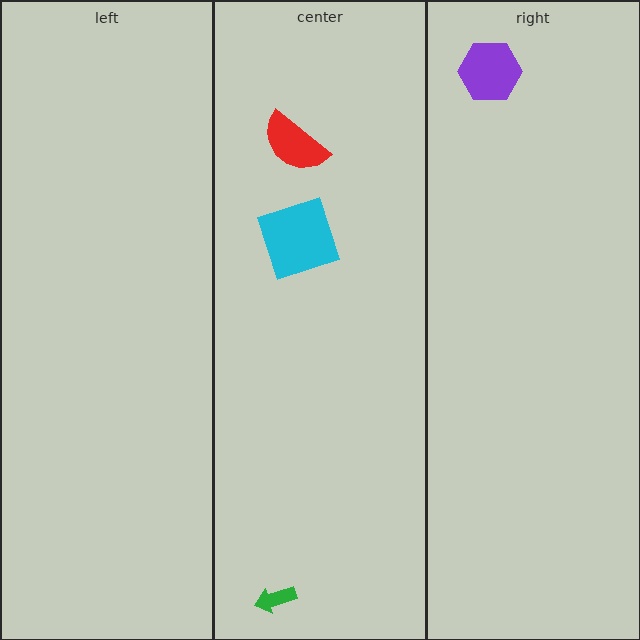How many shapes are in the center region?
3.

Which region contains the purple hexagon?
The right region.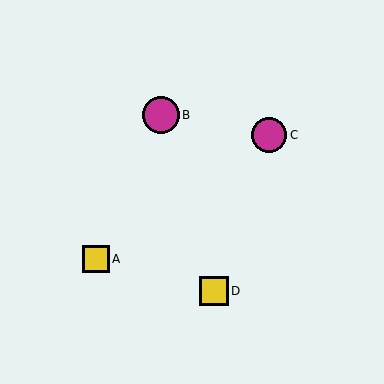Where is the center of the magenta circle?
The center of the magenta circle is at (161, 115).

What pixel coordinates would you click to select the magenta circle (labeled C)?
Click at (269, 135) to select the magenta circle C.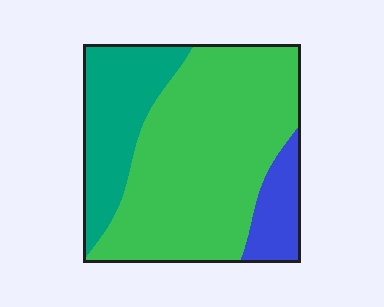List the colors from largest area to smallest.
From largest to smallest: green, teal, blue.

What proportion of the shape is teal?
Teal covers 25% of the shape.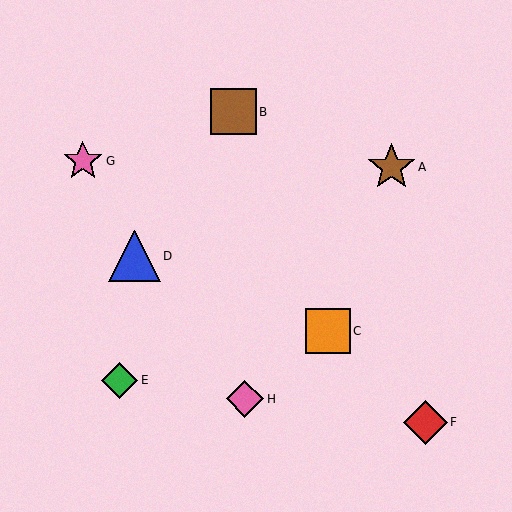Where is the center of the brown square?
The center of the brown square is at (233, 112).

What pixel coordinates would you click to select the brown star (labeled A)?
Click at (391, 167) to select the brown star A.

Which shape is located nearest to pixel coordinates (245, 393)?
The pink diamond (labeled H) at (245, 399) is nearest to that location.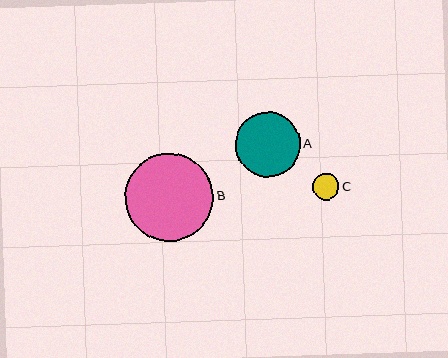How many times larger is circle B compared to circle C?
Circle B is approximately 3.3 times the size of circle C.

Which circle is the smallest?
Circle C is the smallest with a size of approximately 26 pixels.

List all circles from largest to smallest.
From largest to smallest: B, A, C.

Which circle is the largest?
Circle B is the largest with a size of approximately 88 pixels.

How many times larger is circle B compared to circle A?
Circle B is approximately 1.4 times the size of circle A.